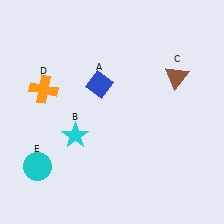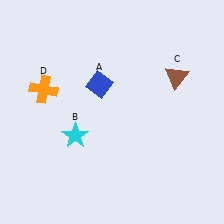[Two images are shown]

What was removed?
The cyan circle (E) was removed in Image 2.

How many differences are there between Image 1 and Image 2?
There is 1 difference between the two images.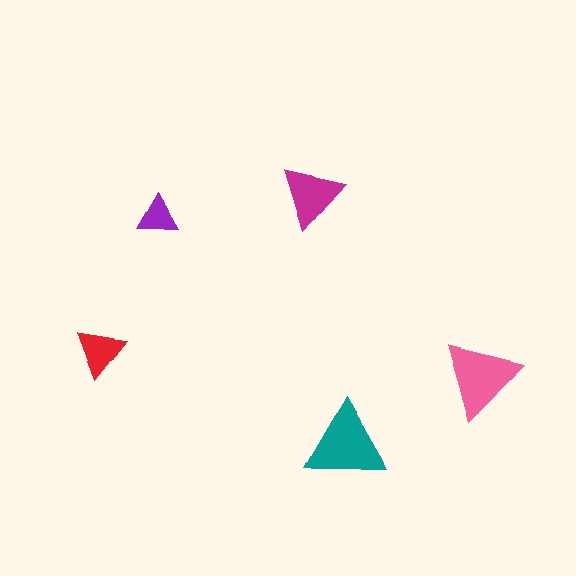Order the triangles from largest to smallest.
the teal one, the pink one, the magenta one, the red one, the purple one.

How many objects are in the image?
There are 5 objects in the image.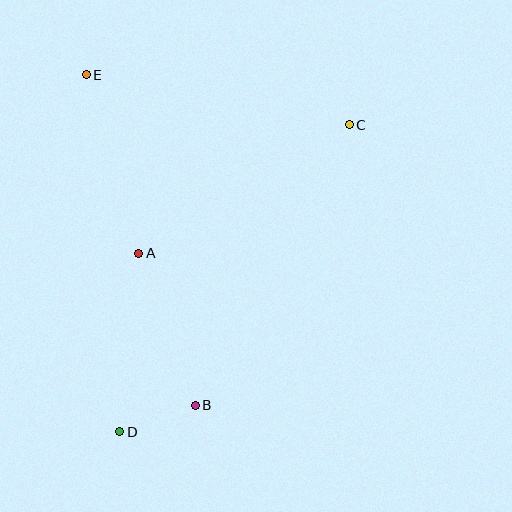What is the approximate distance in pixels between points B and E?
The distance between B and E is approximately 348 pixels.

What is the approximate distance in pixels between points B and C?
The distance between B and C is approximately 320 pixels.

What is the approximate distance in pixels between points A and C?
The distance between A and C is approximately 247 pixels.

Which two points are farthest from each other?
Points C and D are farthest from each other.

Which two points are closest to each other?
Points B and D are closest to each other.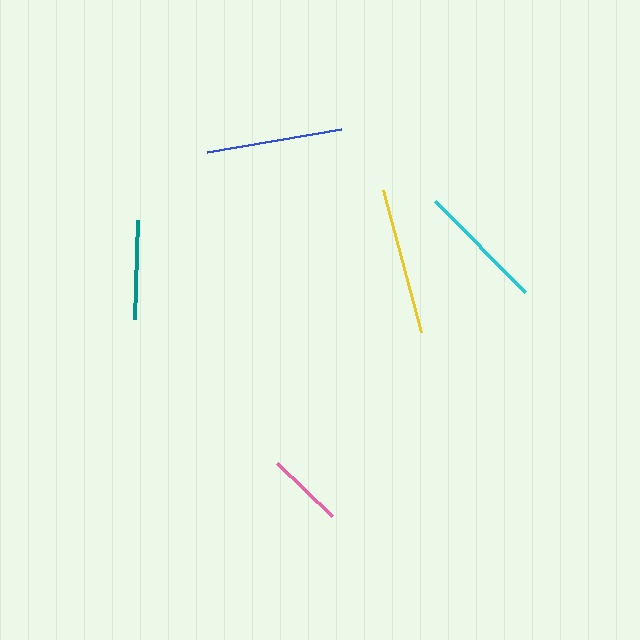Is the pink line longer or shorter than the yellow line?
The yellow line is longer than the pink line.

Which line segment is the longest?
The yellow line is the longest at approximately 148 pixels.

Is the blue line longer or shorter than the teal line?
The blue line is longer than the teal line.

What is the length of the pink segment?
The pink segment is approximately 77 pixels long.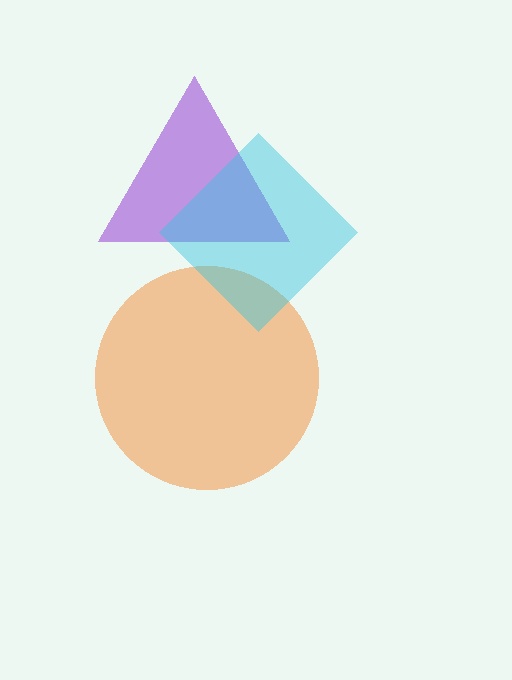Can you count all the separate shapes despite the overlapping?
Yes, there are 3 separate shapes.